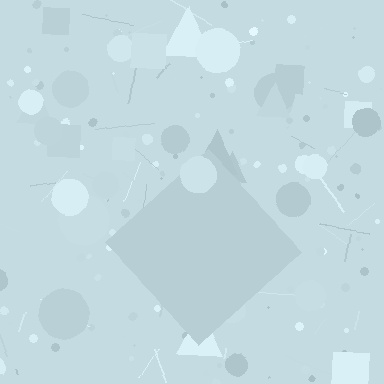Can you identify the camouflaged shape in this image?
The camouflaged shape is a diamond.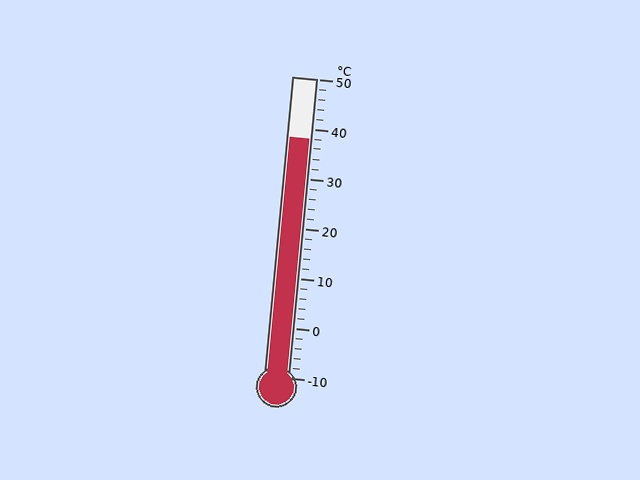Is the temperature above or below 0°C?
The temperature is above 0°C.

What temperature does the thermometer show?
The thermometer shows approximately 38°C.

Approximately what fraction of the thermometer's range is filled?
The thermometer is filled to approximately 80% of its range.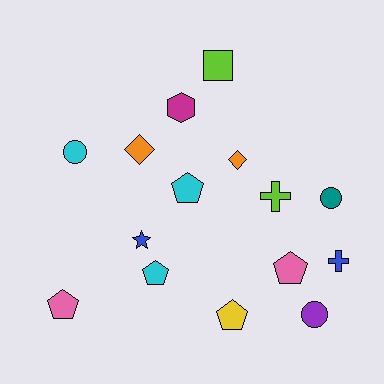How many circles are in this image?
There are 3 circles.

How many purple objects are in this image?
There is 1 purple object.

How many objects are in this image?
There are 15 objects.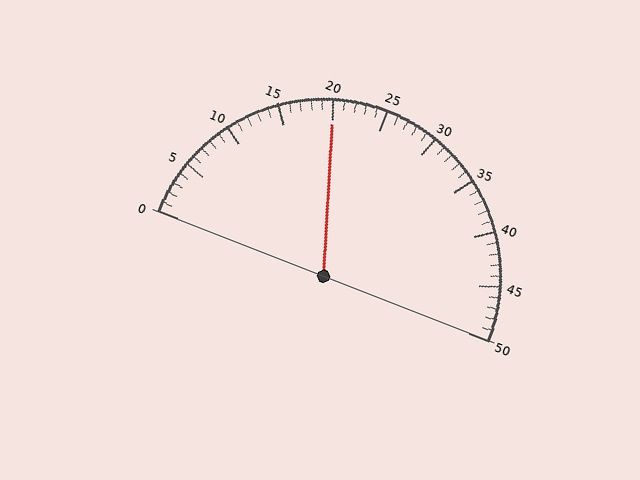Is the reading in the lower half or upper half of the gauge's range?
The reading is in the lower half of the range (0 to 50).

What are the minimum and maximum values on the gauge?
The gauge ranges from 0 to 50.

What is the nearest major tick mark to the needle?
The nearest major tick mark is 20.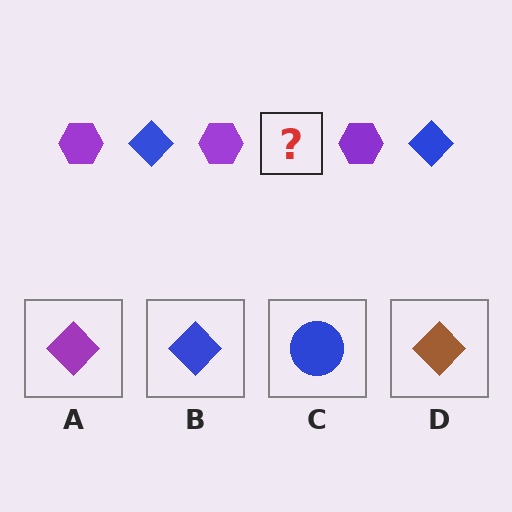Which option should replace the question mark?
Option B.